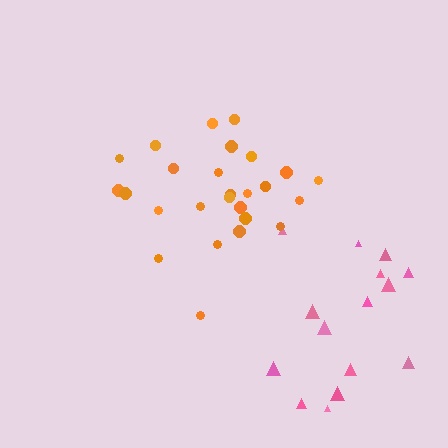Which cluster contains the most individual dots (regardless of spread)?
Orange (26).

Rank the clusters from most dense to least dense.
orange, pink.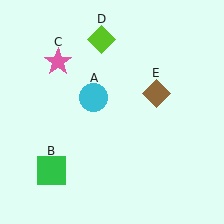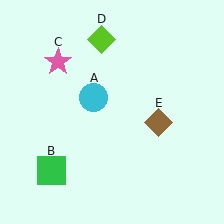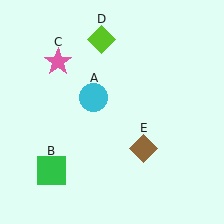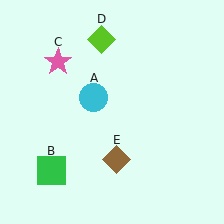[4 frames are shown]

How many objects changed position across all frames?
1 object changed position: brown diamond (object E).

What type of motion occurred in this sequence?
The brown diamond (object E) rotated clockwise around the center of the scene.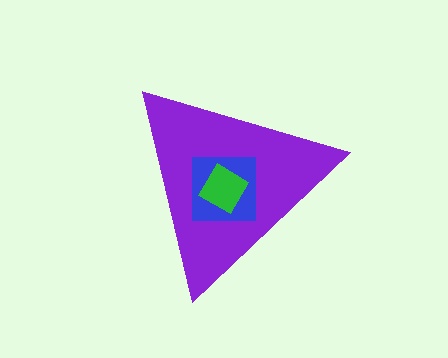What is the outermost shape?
The purple triangle.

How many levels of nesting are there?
3.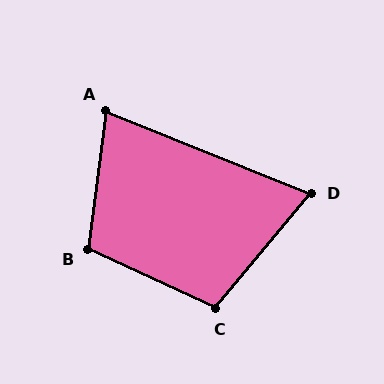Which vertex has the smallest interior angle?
D, at approximately 72 degrees.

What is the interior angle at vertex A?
Approximately 75 degrees (acute).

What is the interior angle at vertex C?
Approximately 105 degrees (obtuse).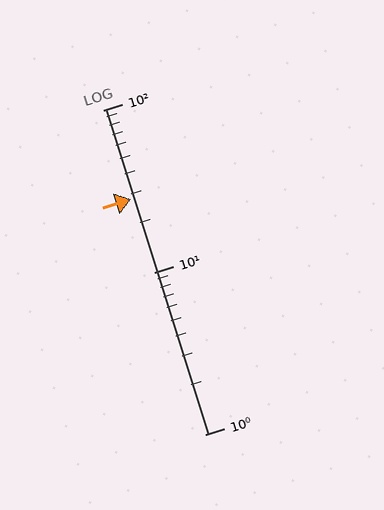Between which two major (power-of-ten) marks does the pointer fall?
The pointer is between 10 and 100.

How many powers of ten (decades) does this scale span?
The scale spans 2 decades, from 1 to 100.